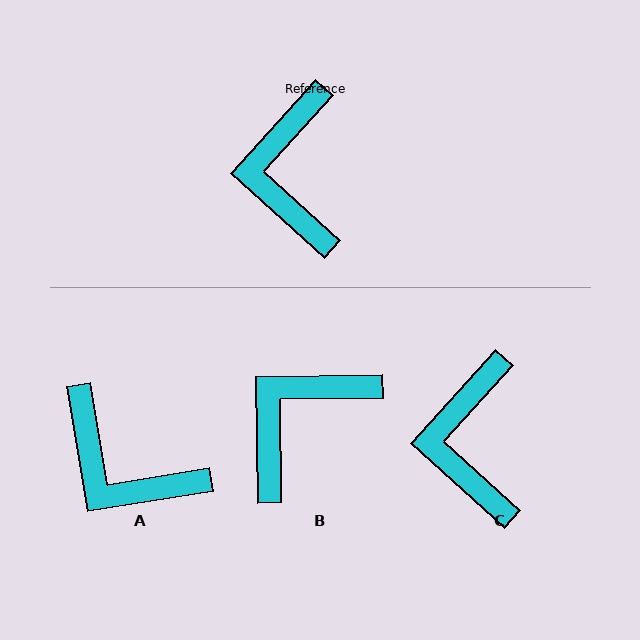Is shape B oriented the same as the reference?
No, it is off by about 47 degrees.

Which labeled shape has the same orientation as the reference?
C.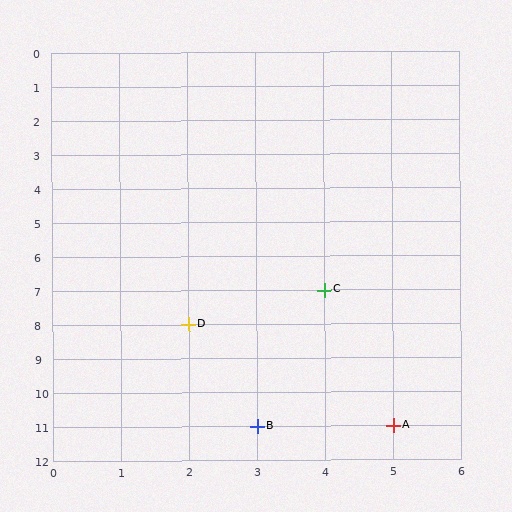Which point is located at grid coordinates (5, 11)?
Point A is at (5, 11).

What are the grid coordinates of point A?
Point A is at grid coordinates (5, 11).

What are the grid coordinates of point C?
Point C is at grid coordinates (4, 7).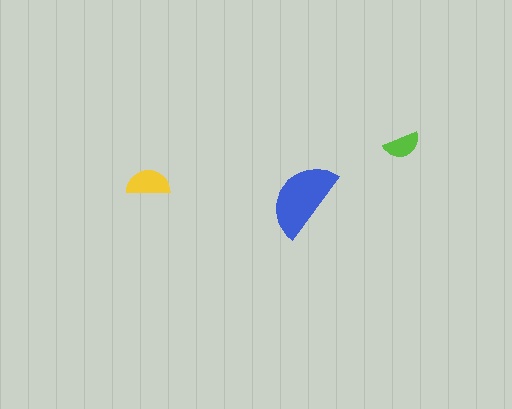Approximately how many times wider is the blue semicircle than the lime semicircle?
About 2 times wider.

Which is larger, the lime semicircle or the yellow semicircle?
The yellow one.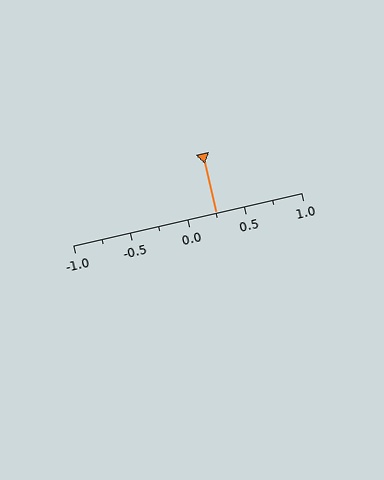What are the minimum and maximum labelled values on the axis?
The axis runs from -1.0 to 1.0.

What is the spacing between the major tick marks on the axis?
The major ticks are spaced 0.5 apart.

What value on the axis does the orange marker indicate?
The marker indicates approximately 0.25.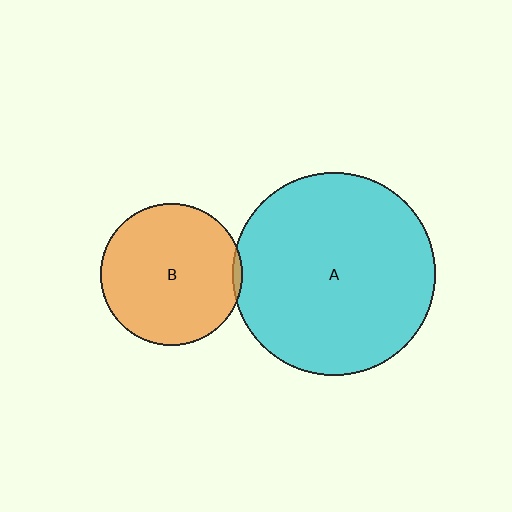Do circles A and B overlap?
Yes.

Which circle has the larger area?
Circle A (cyan).